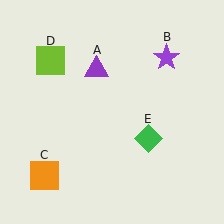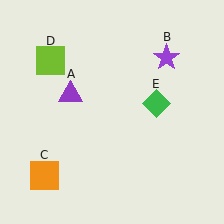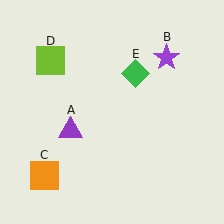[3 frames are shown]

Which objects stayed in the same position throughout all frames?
Purple star (object B) and orange square (object C) and lime square (object D) remained stationary.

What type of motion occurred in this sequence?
The purple triangle (object A), green diamond (object E) rotated counterclockwise around the center of the scene.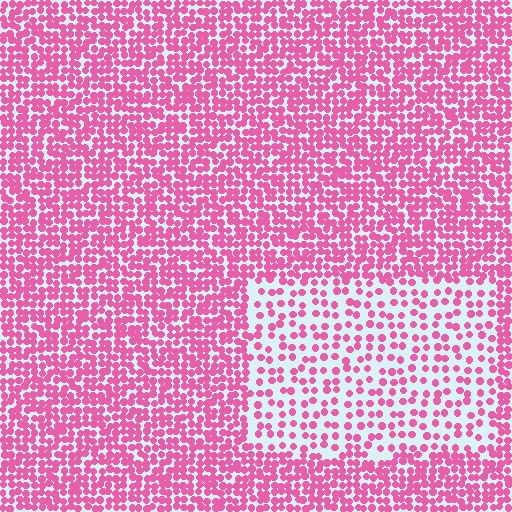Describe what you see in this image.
The image contains small pink elements arranged at two different densities. A rectangle-shaped region is visible where the elements are less densely packed than the surrounding area.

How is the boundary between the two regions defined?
The boundary is defined by a change in element density (approximately 2.2x ratio). All elements are the same color, size, and shape.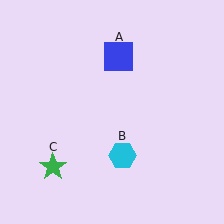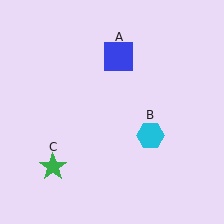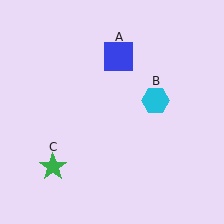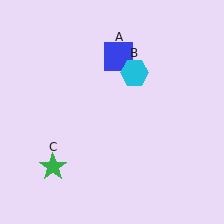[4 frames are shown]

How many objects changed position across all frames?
1 object changed position: cyan hexagon (object B).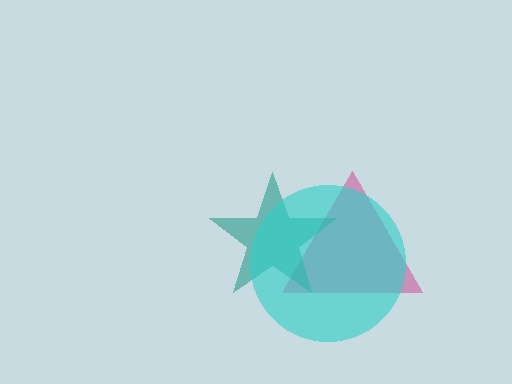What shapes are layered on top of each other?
The layered shapes are: a magenta triangle, a teal star, a cyan circle.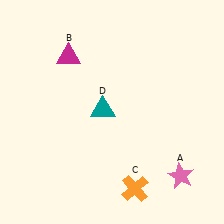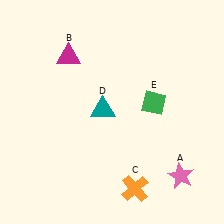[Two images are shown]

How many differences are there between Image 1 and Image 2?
There is 1 difference between the two images.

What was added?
A green diamond (E) was added in Image 2.